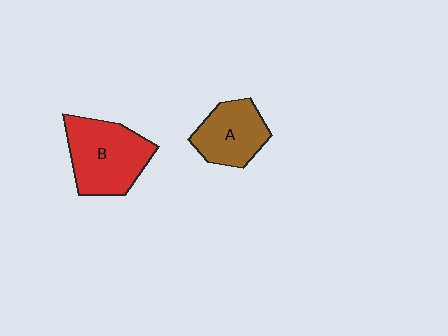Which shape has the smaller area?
Shape A (brown).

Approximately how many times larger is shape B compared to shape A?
Approximately 1.4 times.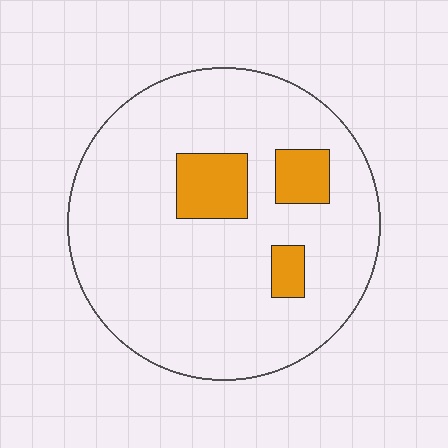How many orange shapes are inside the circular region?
3.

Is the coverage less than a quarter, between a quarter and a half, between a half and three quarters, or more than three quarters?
Less than a quarter.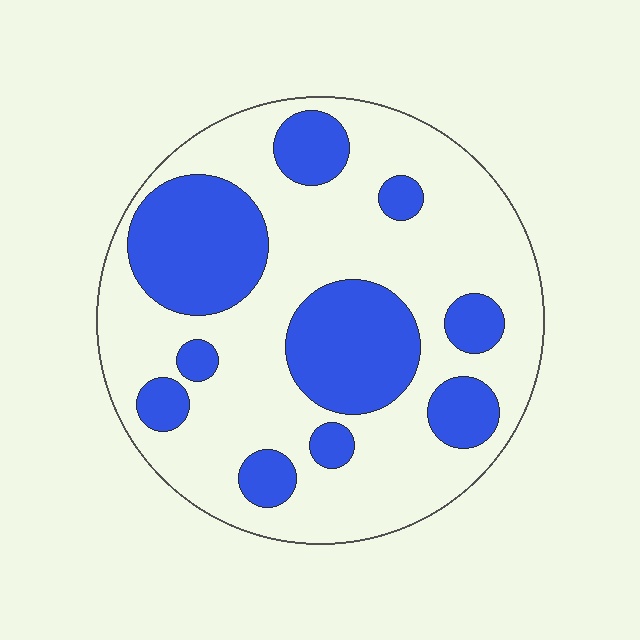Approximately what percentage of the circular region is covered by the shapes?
Approximately 35%.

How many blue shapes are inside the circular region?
10.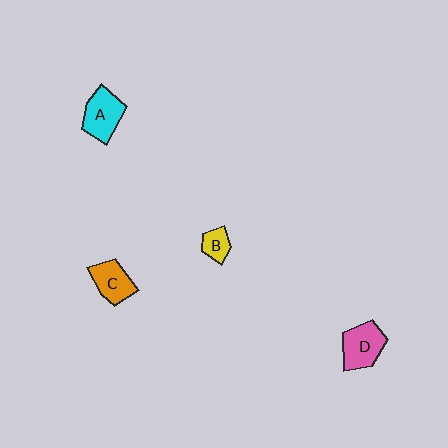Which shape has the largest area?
Shape D (pink).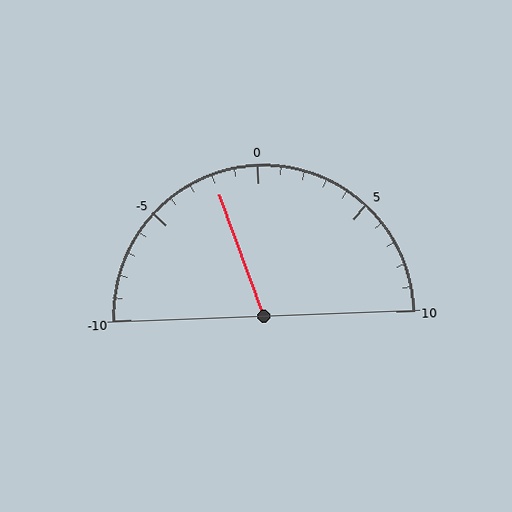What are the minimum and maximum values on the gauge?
The gauge ranges from -10 to 10.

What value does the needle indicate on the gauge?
The needle indicates approximately -2.